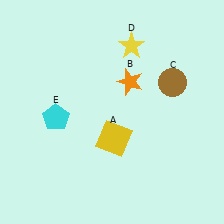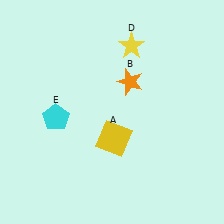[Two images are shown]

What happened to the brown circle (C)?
The brown circle (C) was removed in Image 2. It was in the top-right area of Image 1.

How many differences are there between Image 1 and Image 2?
There is 1 difference between the two images.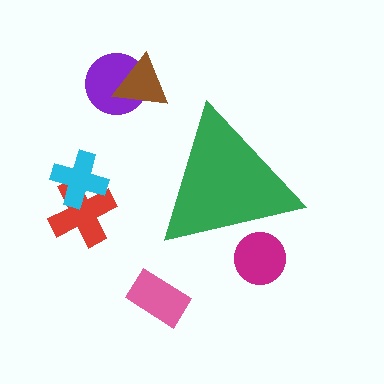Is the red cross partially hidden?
No, the red cross is fully visible.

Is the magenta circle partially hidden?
Yes, the magenta circle is partially hidden behind the green triangle.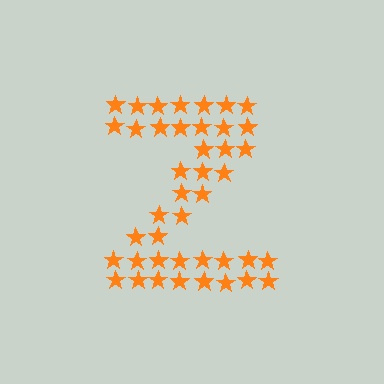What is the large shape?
The large shape is the letter Z.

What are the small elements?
The small elements are stars.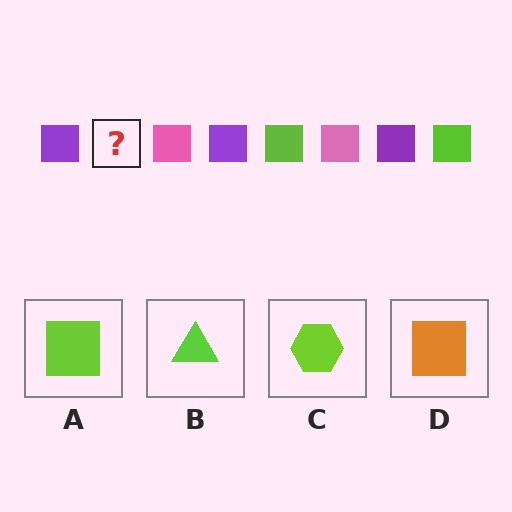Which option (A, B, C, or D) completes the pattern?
A.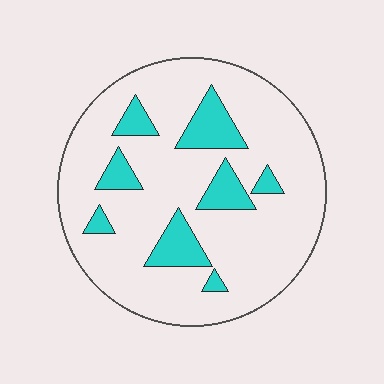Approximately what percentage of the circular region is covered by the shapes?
Approximately 15%.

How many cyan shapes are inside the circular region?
8.